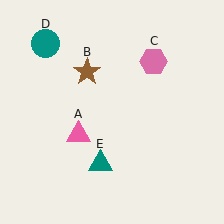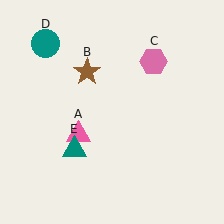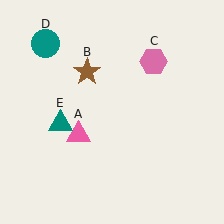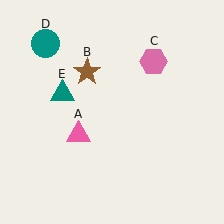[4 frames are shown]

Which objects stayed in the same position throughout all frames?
Pink triangle (object A) and brown star (object B) and pink hexagon (object C) and teal circle (object D) remained stationary.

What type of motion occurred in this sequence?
The teal triangle (object E) rotated clockwise around the center of the scene.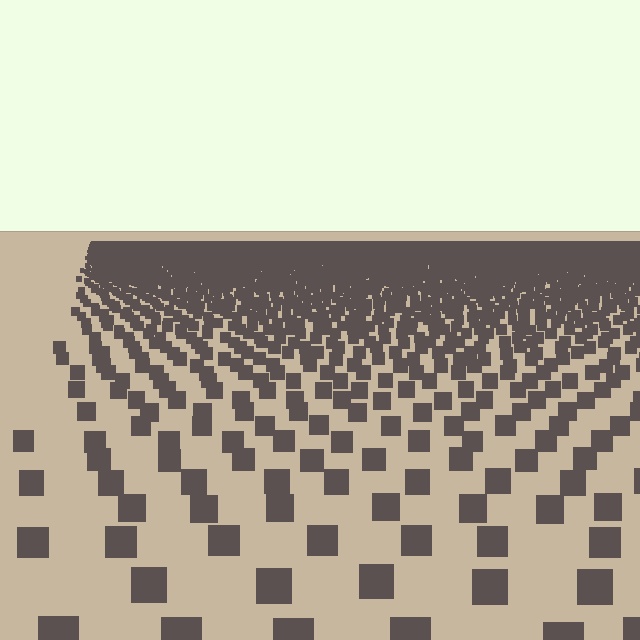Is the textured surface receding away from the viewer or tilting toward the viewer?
The surface is receding away from the viewer. Texture elements get smaller and denser toward the top.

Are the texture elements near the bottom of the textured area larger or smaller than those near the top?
Larger. Near the bottom, elements are closer to the viewer and appear at a bigger on-screen size.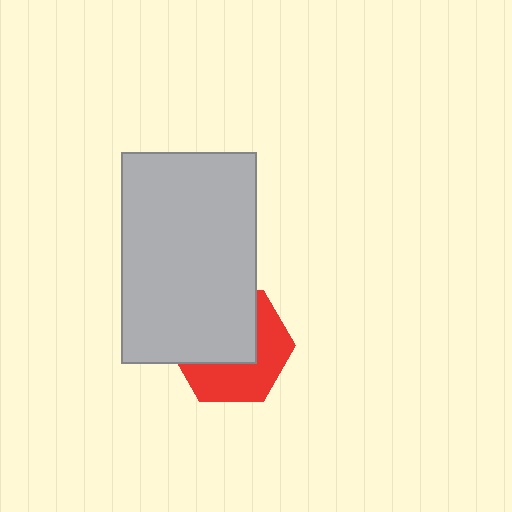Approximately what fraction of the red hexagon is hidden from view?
Roughly 53% of the red hexagon is hidden behind the light gray rectangle.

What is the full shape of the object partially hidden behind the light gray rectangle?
The partially hidden object is a red hexagon.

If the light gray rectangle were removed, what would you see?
You would see the complete red hexagon.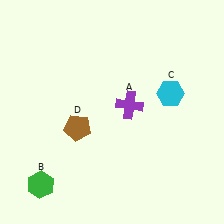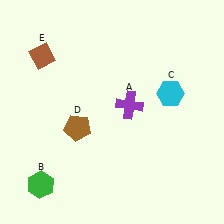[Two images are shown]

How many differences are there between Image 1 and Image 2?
There is 1 difference between the two images.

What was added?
A brown diamond (E) was added in Image 2.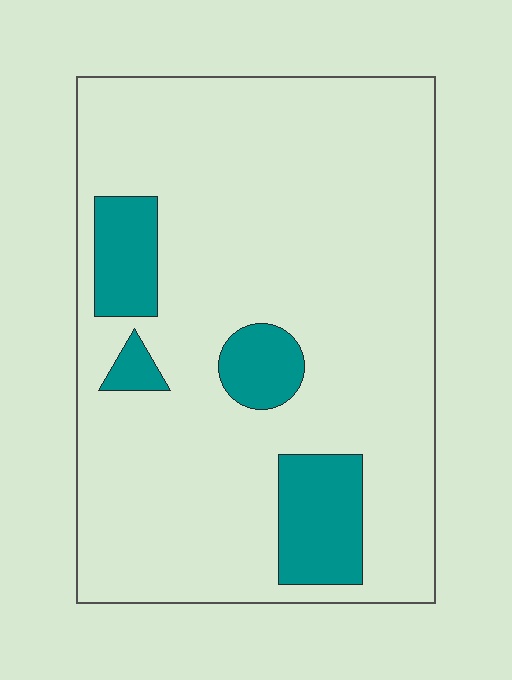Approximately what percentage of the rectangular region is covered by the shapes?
Approximately 15%.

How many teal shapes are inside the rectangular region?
4.